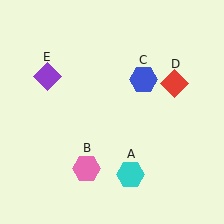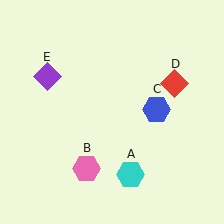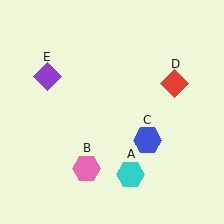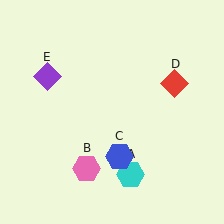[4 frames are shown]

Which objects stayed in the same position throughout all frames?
Cyan hexagon (object A) and pink hexagon (object B) and red diamond (object D) and purple diamond (object E) remained stationary.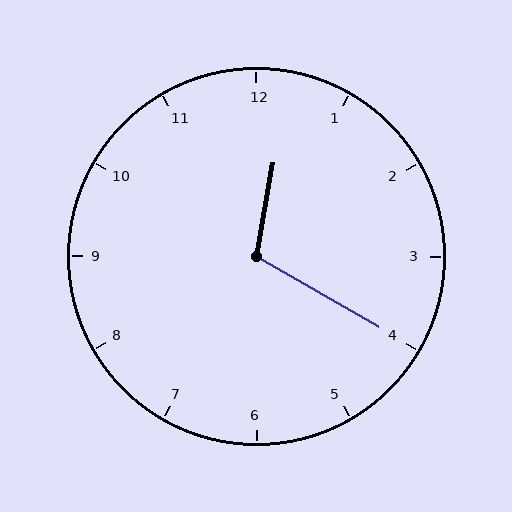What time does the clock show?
12:20.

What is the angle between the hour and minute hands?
Approximately 110 degrees.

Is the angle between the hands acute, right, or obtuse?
It is obtuse.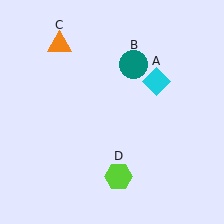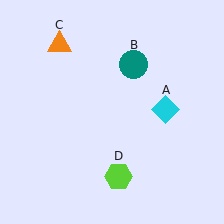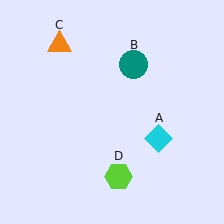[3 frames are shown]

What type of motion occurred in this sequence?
The cyan diamond (object A) rotated clockwise around the center of the scene.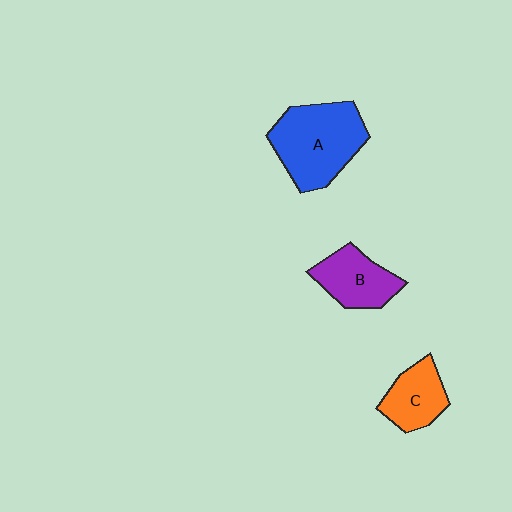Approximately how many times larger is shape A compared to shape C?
Approximately 1.8 times.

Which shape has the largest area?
Shape A (blue).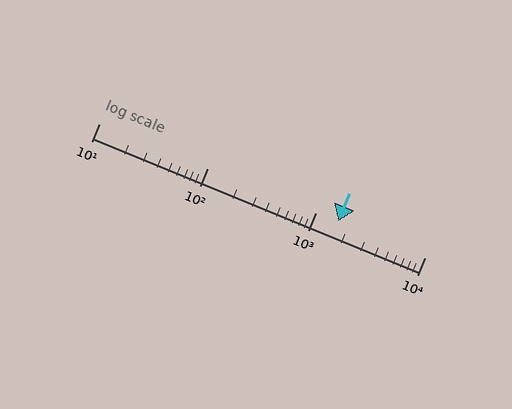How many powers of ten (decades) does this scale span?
The scale spans 3 decades, from 10 to 10000.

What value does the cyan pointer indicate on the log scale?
The pointer indicates approximately 1600.